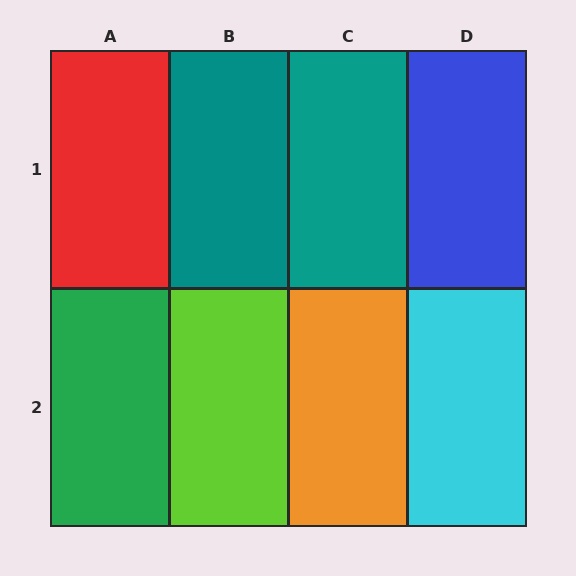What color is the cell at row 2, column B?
Lime.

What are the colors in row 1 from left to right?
Red, teal, teal, blue.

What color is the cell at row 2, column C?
Orange.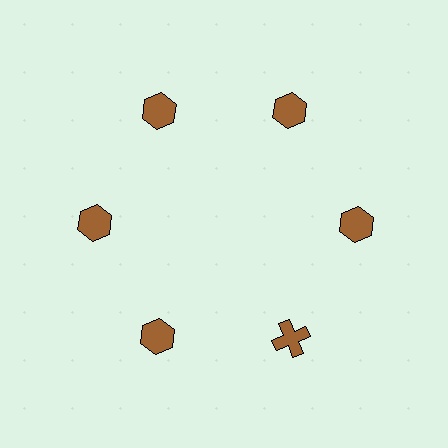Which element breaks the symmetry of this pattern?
The brown cross at roughly the 5 o'clock position breaks the symmetry. All other shapes are brown hexagons.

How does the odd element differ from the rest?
It has a different shape: cross instead of hexagon.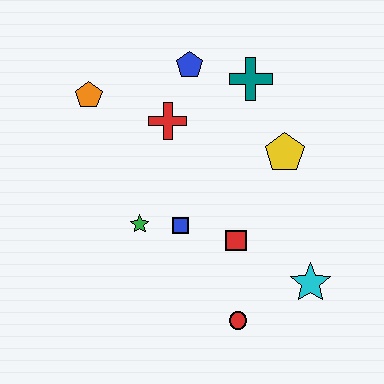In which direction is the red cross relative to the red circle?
The red cross is above the red circle.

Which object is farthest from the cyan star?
The orange pentagon is farthest from the cyan star.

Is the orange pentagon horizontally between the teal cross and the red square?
No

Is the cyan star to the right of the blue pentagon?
Yes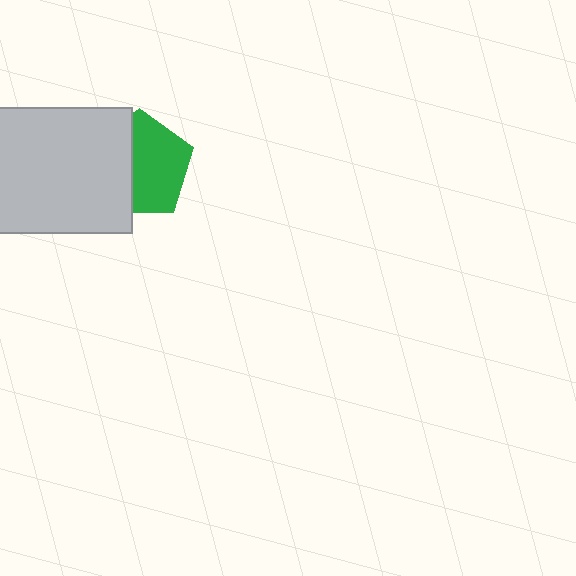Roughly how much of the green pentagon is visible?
About half of it is visible (roughly 57%).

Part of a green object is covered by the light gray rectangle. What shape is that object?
It is a pentagon.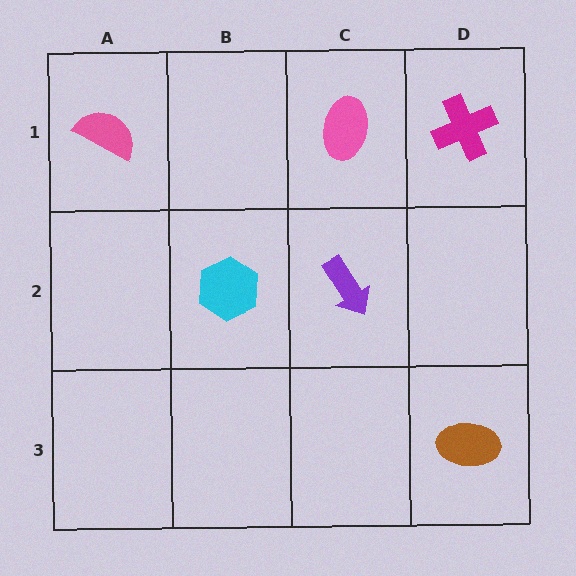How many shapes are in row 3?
1 shape.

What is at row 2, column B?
A cyan hexagon.